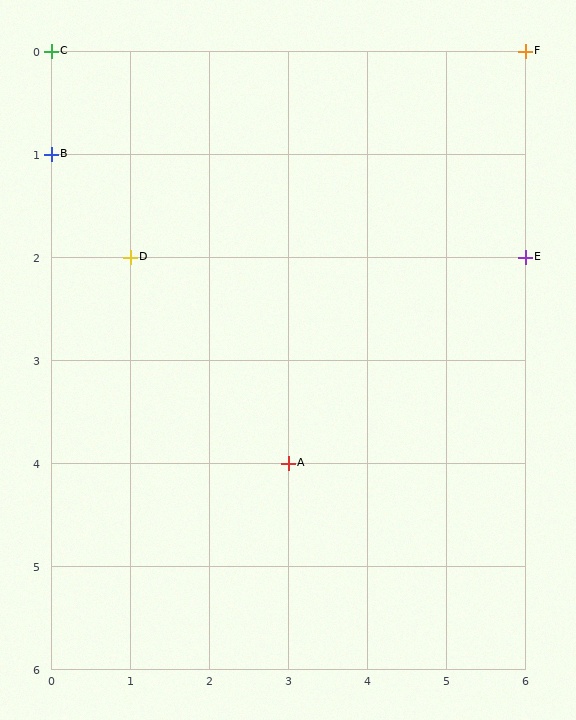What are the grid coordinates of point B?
Point B is at grid coordinates (0, 1).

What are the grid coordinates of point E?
Point E is at grid coordinates (6, 2).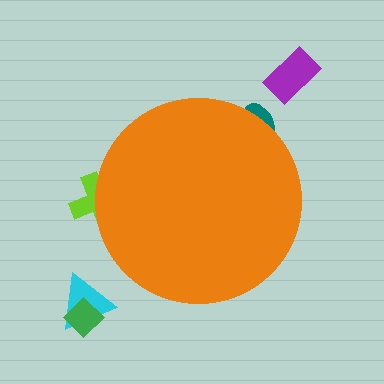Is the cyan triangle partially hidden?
No, the cyan triangle is fully visible.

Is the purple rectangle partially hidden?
No, the purple rectangle is fully visible.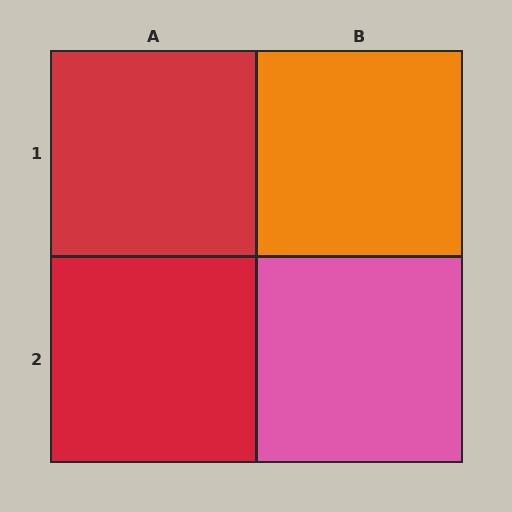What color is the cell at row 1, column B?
Orange.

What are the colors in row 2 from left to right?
Red, pink.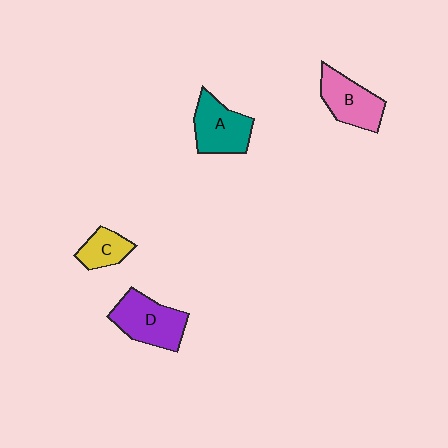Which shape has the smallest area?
Shape C (yellow).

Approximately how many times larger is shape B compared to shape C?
Approximately 1.6 times.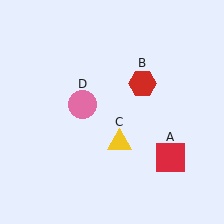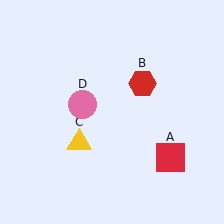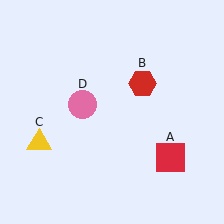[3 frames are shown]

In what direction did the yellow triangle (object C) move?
The yellow triangle (object C) moved left.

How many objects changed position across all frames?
1 object changed position: yellow triangle (object C).